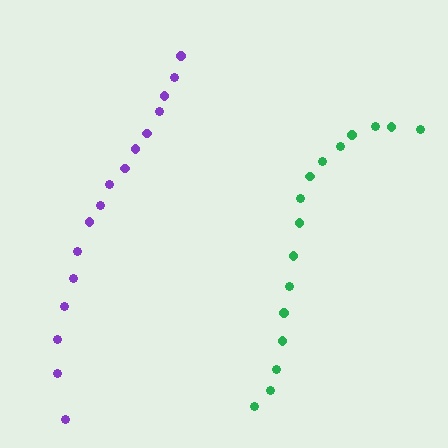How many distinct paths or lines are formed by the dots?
There are 2 distinct paths.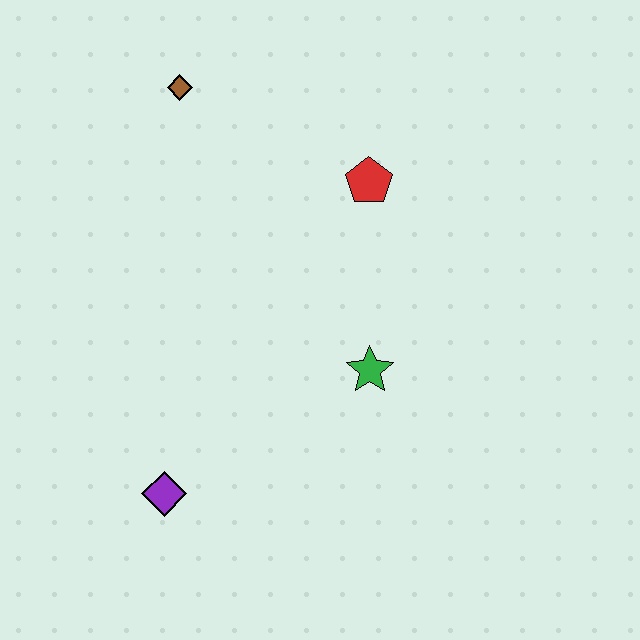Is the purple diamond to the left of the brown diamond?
Yes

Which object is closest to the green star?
The red pentagon is closest to the green star.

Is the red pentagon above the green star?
Yes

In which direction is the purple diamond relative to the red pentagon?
The purple diamond is below the red pentagon.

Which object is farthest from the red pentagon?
The purple diamond is farthest from the red pentagon.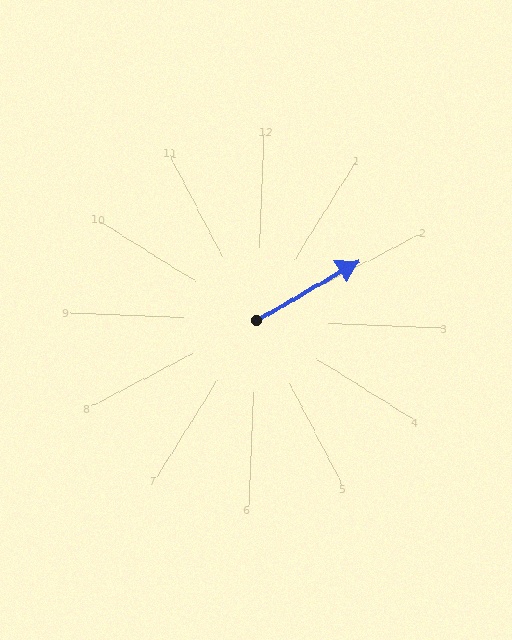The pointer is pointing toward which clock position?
Roughly 2 o'clock.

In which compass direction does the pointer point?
Northeast.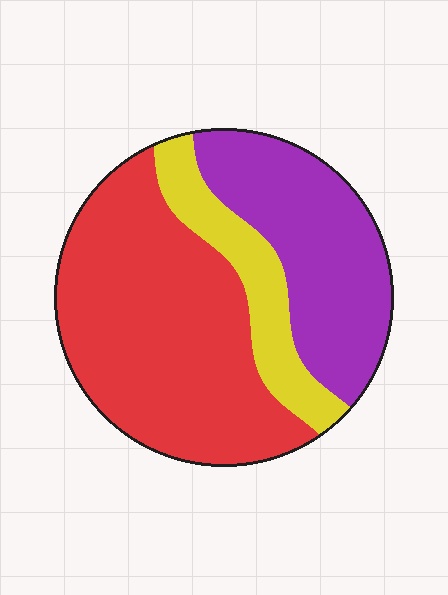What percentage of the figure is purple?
Purple covers about 30% of the figure.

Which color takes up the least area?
Yellow, at roughly 15%.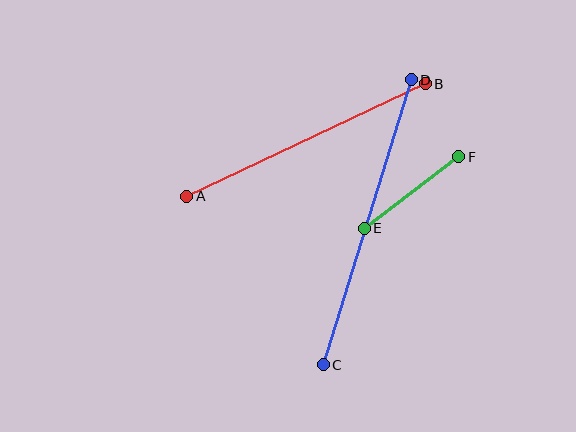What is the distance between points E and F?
The distance is approximately 118 pixels.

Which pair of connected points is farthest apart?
Points C and D are farthest apart.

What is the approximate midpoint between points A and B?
The midpoint is at approximately (306, 140) pixels.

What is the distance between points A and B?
The distance is approximately 264 pixels.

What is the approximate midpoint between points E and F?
The midpoint is at approximately (412, 193) pixels.